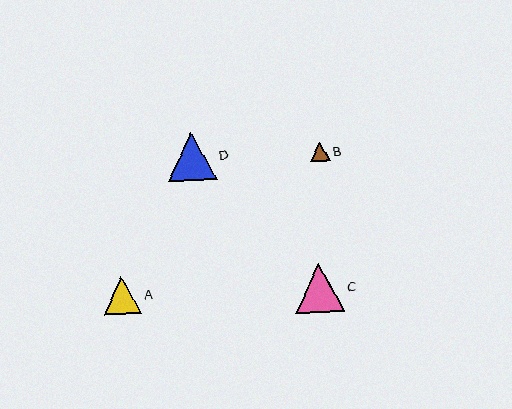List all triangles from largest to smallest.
From largest to smallest: C, D, A, B.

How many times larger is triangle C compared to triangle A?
Triangle C is approximately 1.3 times the size of triangle A.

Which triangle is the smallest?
Triangle B is the smallest with a size of approximately 19 pixels.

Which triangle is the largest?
Triangle C is the largest with a size of approximately 49 pixels.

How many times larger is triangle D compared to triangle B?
Triangle D is approximately 2.5 times the size of triangle B.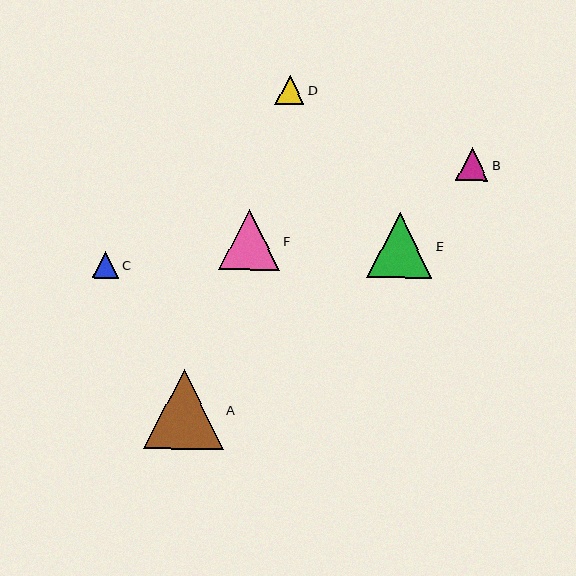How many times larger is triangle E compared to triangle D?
Triangle E is approximately 2.2 times the size of triangle D.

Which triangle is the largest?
Triangle A is the largest with a size of approximately 80 pixels.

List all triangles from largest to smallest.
From largest to smallest: A, E, F, B, D, C.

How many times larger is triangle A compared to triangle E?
Triangle A is approximately 1.2 times the size of triangle E.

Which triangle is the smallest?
Triangle C is the smallest with a size of approximately 26 pixels.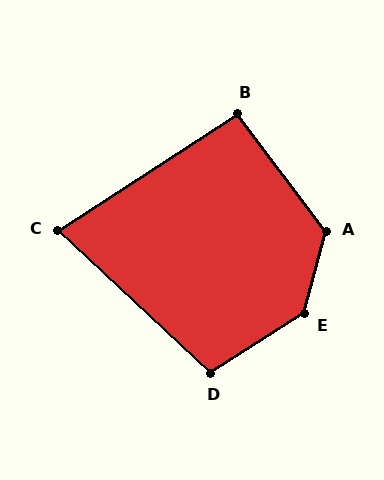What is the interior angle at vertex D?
Approximately 105 degrees (obtuse).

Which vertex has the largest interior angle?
E, at approximately 137 degrees.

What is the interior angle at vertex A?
Approximately 128 degrees (obtuse).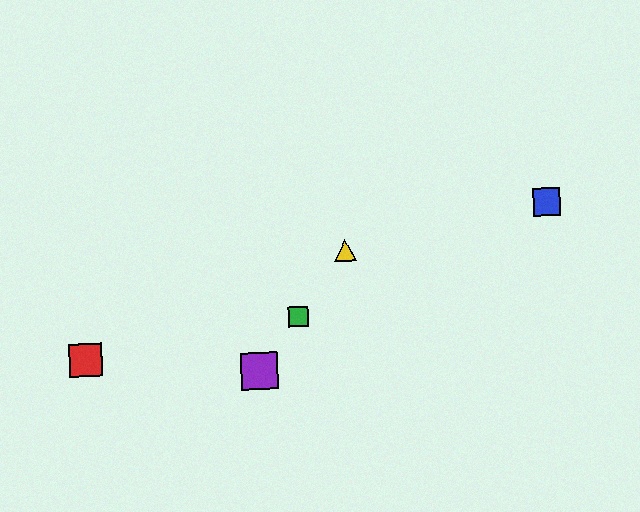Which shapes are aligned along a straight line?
The green square, the yellow triangle, the purple square are aligned along a straight line.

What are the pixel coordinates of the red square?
The red square is at (86, 360).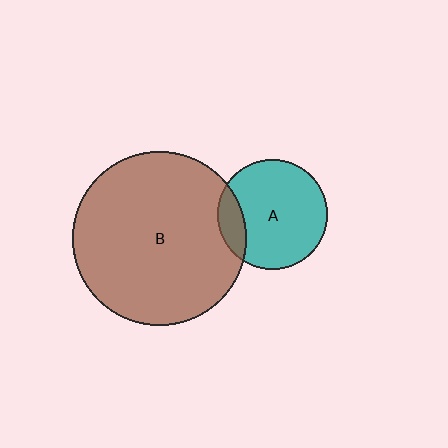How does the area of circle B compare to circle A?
Approximately 2.5 times.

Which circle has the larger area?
Circle B (brown).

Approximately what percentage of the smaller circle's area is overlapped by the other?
Approximately 15%.